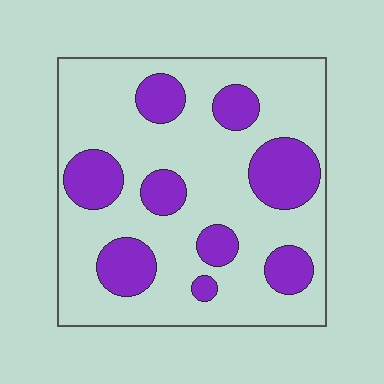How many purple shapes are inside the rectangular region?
9.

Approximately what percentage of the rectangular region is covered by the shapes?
Approximately 25%.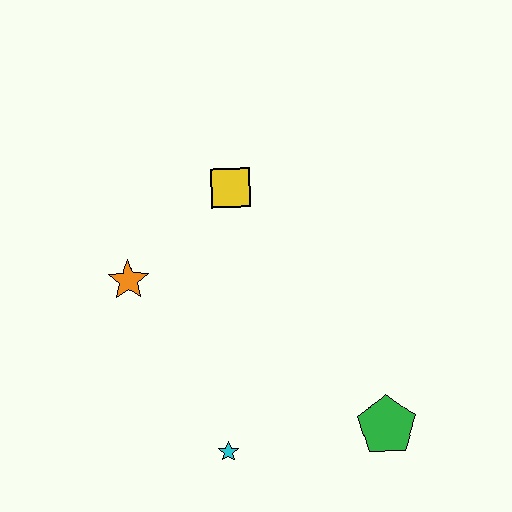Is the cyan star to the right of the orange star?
Yes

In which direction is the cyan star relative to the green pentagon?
The cyan star is to the left of the green pentagon.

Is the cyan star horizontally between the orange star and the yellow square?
Yes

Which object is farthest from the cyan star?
The yellow square is farthest from the cyan star.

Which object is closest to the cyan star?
The green pentagon is closest to the cyan star.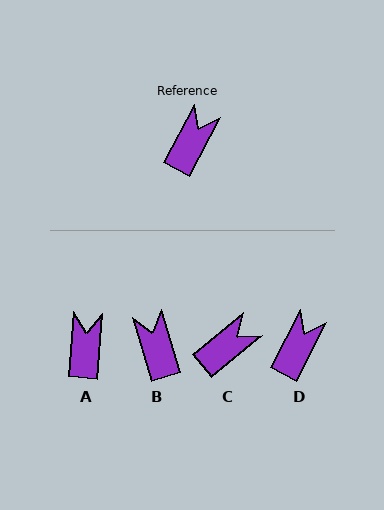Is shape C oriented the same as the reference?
No, it is off by about 23 degrees.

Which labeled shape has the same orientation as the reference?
D.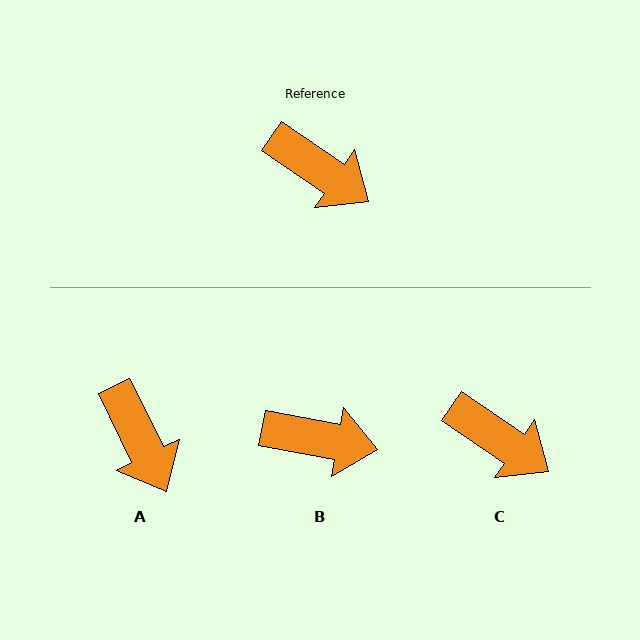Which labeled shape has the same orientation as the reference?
C.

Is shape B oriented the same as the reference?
No, it is off by about 24 degrees.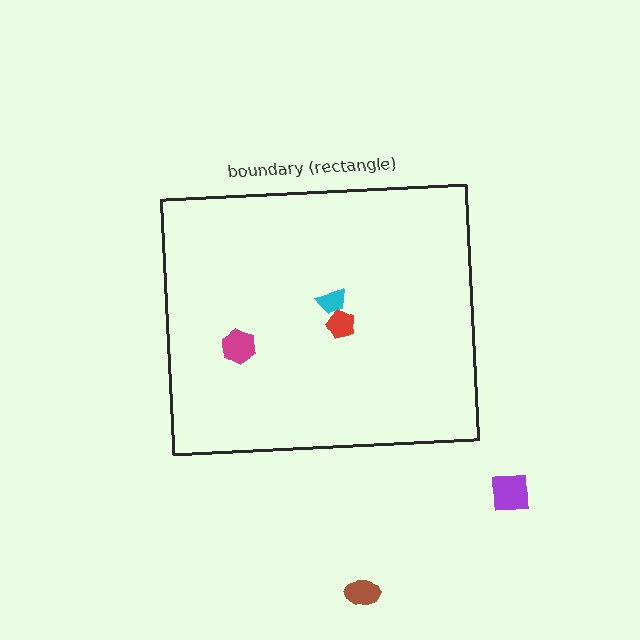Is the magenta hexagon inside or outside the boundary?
Inside.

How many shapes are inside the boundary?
3 inside, 2 outside.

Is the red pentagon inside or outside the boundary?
Inside.